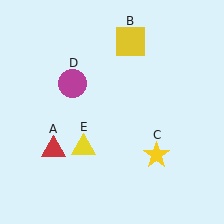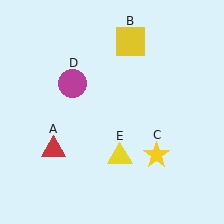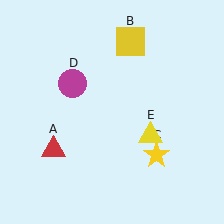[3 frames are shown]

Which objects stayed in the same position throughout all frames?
Red triangle (object A) and yellow square (object B) and yellow star (object C) and magenta circle (object D) remained stationary.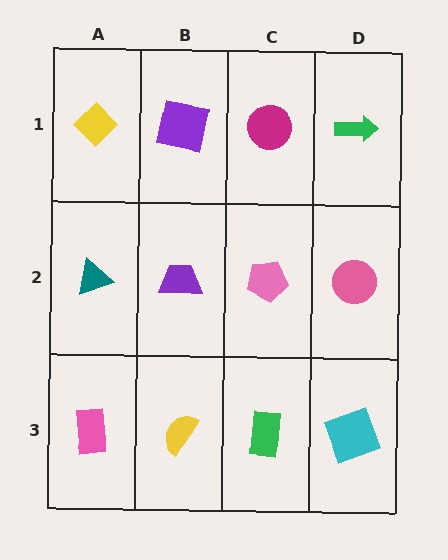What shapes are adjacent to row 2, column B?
A purple square (row 1, column B), a yellow semicircle (row 3, column B), a teal triangle (row 2, column A), a pink pentagon (row 2, column C).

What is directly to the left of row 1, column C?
A purple square.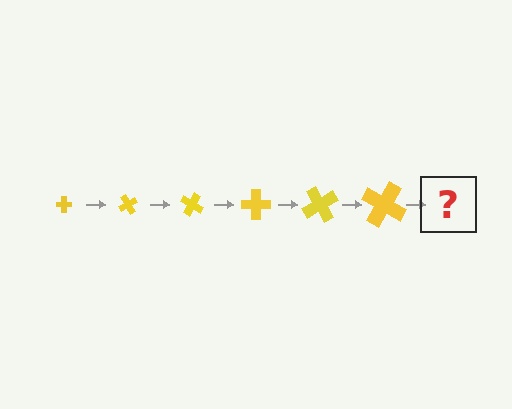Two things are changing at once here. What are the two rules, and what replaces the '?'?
The two rules are that the cross grows larger each step and it rotates 60 degrees each step. The '?' should be a cross, larger than the previous one and rotated 360 degrees from the start.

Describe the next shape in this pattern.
It should be a cross, larger than the previous one and rotated 360 degrees from the start.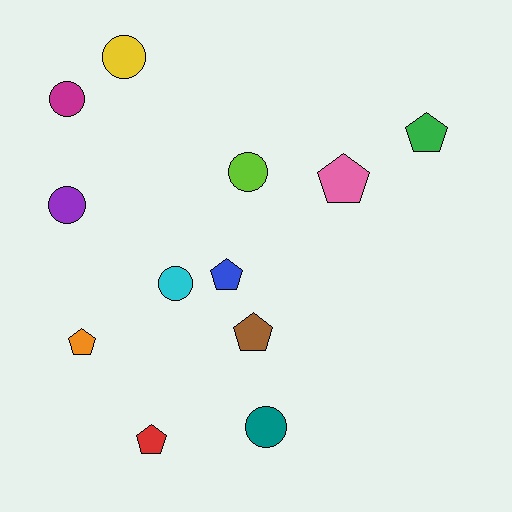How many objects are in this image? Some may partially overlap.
There are 12 objects.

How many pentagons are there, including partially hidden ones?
There are 6 pentagons.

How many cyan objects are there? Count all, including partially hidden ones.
There is 1 cyan object.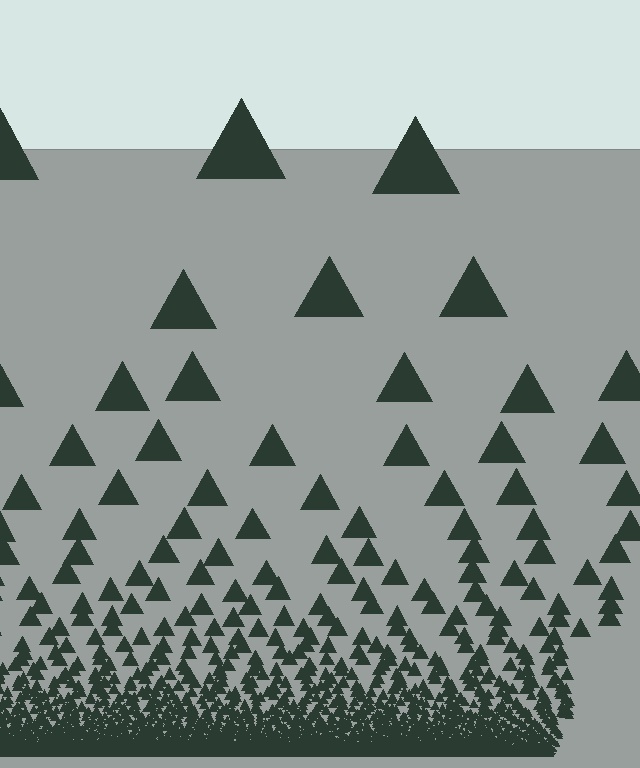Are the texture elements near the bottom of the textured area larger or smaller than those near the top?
Smaller. The gradient is inverted — elements near the bottom are smaller and denser.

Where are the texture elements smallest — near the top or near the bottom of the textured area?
Near the bottom.